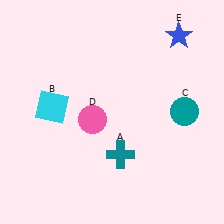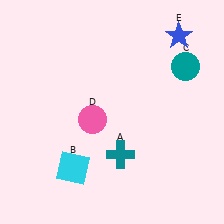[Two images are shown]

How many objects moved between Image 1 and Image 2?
2 objects moved between the two images.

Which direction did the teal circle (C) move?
The teal circle (C) moved up.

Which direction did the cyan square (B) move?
The cyan square (B) moved down.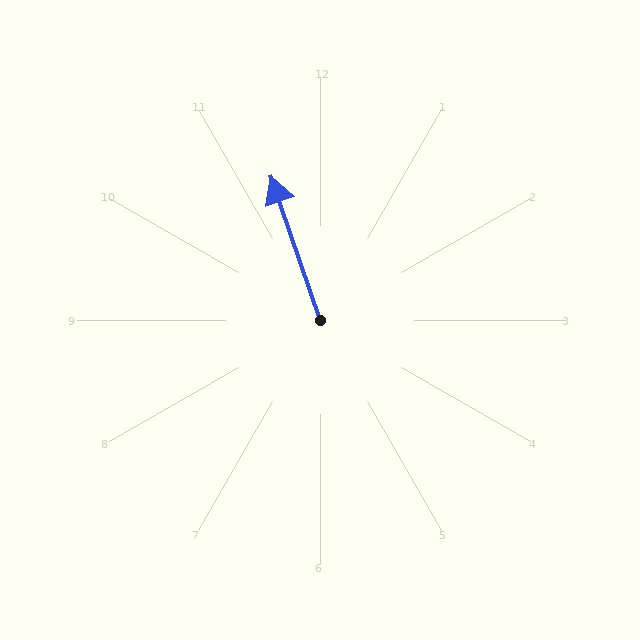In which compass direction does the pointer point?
North.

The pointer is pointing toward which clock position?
Roughly 11 o'clock.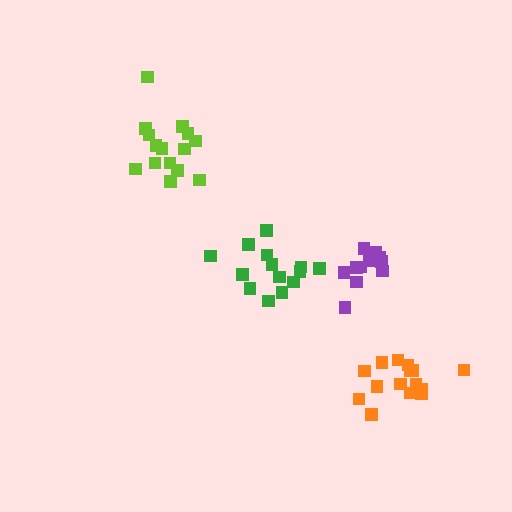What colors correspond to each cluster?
The clusters are colored: green, orange, purple, lime.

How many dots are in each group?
Group 1: 14 dots, Group 2: 15 dots, Group 3: 11 dots, Group 4: 17 dots (57 total).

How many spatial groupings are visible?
There are 4 spatial groupings.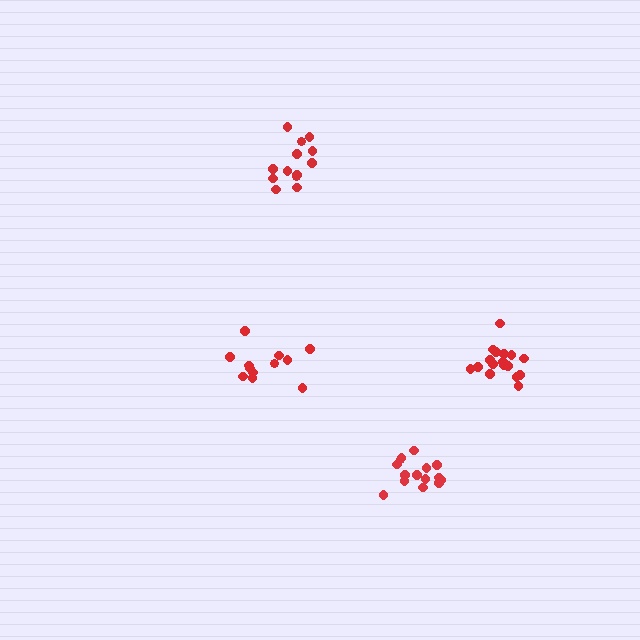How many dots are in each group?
Group 1: 13 dots, Group 2: 12 dots, Group 3: 15 dots, Group 4: 17 dots (57 total).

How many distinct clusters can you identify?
There are 4 distinct clusters.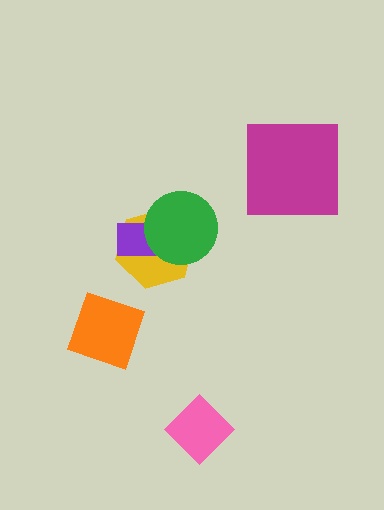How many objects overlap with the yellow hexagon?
2 objects overlap with the yellow hexagon.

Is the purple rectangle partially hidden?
Yes, it is partially covered by another shape.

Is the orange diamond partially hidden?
No, no other shape covers it.